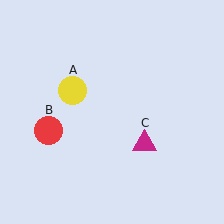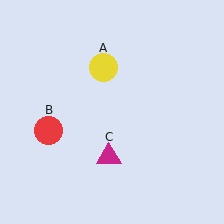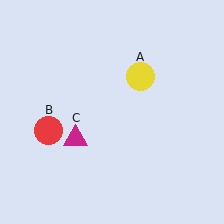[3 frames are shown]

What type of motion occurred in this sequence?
The yellow circle (object A), magenta triangle (object C) rotated clockwise around the center of the scene.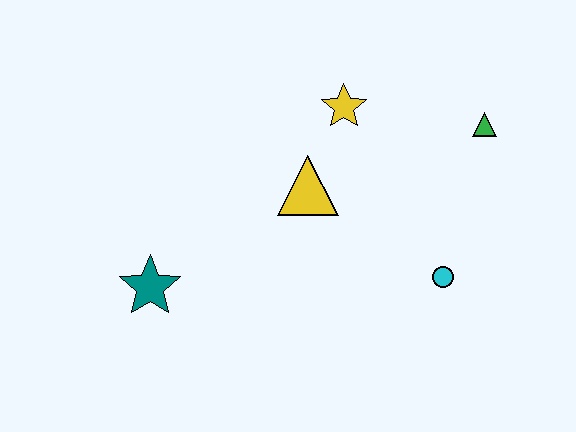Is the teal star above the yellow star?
No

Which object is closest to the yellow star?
The yellow triangle is closest to the yellow star.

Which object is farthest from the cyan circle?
The teal star is farthest from the cyan circle.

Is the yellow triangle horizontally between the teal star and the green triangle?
Yes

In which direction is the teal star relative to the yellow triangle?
The teal star is to the left of the yellow triangle.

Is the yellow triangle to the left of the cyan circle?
Yes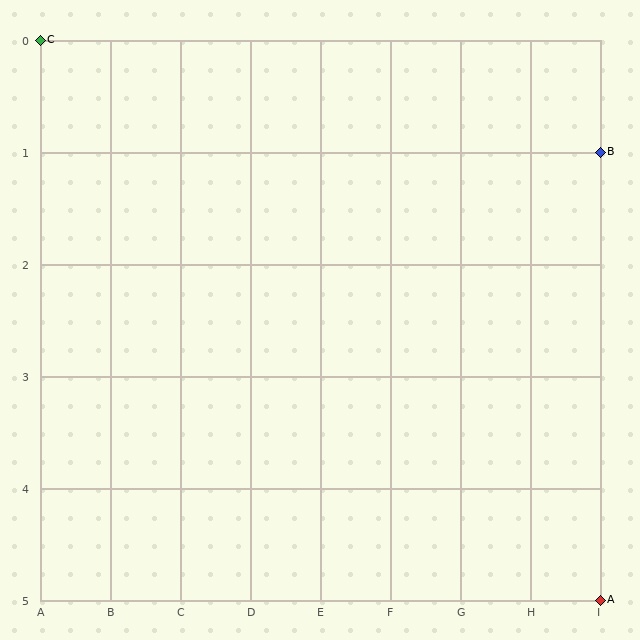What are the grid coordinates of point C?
Point C is at grid coordinates (A, 0).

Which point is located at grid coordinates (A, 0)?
Point C is at (A, 0).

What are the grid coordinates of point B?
Point B is at grid coordinates (I, 1).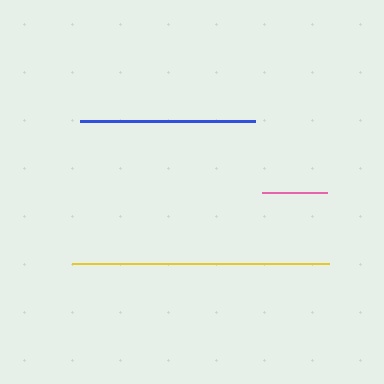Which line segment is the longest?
The yellow line is the longest at approximately 258 pixels.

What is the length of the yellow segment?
The yellow segment is approximately 258 pixels long.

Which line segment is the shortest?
The pink line is the shortest at approximately 65 pixels.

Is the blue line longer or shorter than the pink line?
The blue line is longer than the pink line.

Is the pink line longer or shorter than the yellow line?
The yellow line is longer than the pink line.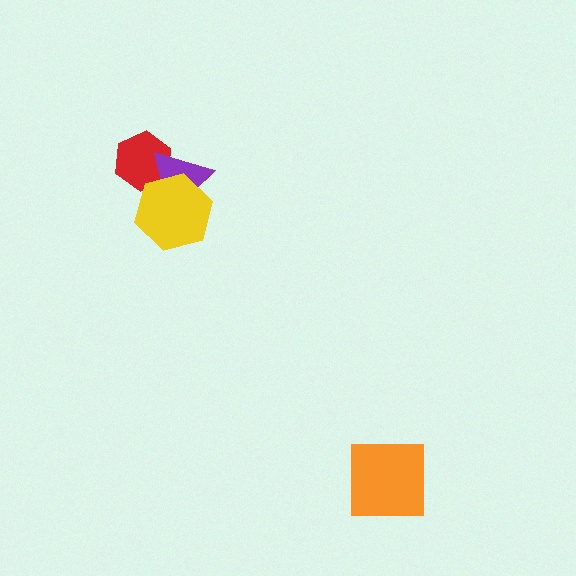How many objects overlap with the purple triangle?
2 objects overlap with the purple triangle.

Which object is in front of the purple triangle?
The yellow hexagon is in front of the purple triangle.